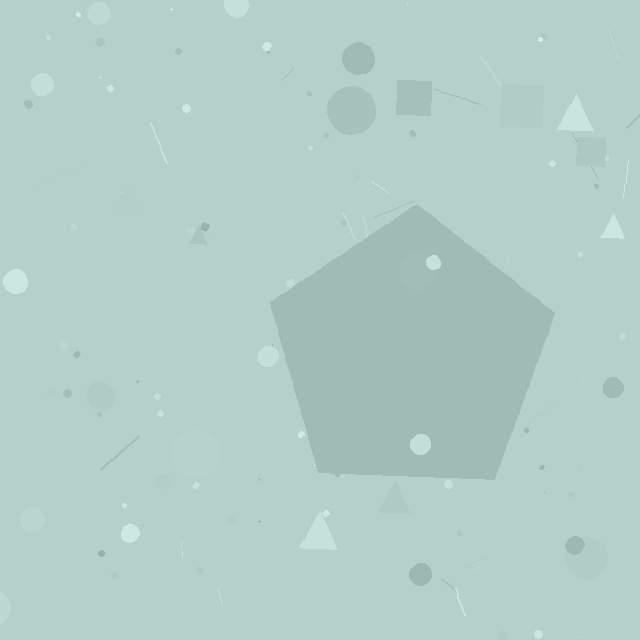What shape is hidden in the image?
A pentagon is hidden in the image.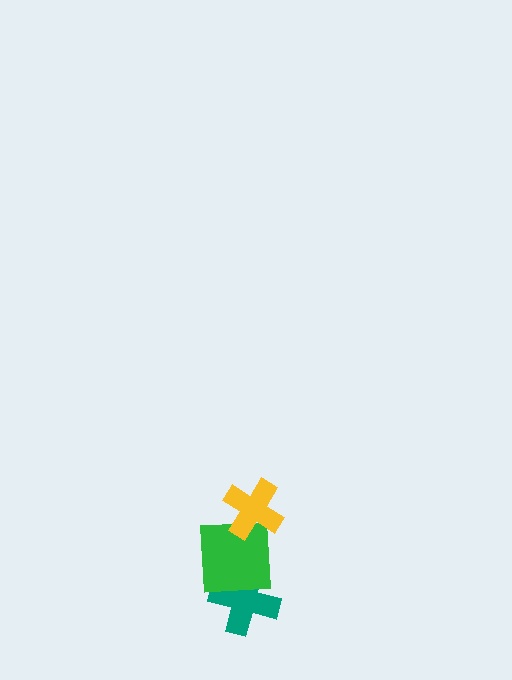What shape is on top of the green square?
The yellow cross is on top of the green square.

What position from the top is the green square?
The green square is 2nd from the top.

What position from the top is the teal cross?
The teal cross is 3rd from the top.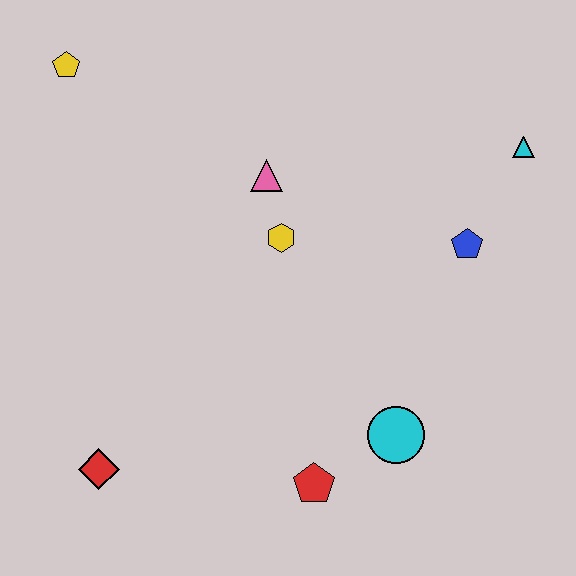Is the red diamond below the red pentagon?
No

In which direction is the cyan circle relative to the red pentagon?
The cyan circle is to the right of the red pentagon.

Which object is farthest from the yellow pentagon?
The cyan circle is farthest from the yellow pentagon.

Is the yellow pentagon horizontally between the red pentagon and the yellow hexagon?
No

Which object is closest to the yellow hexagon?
The pink triangle is closest to the yellow hexagon.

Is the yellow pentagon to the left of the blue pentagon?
Yes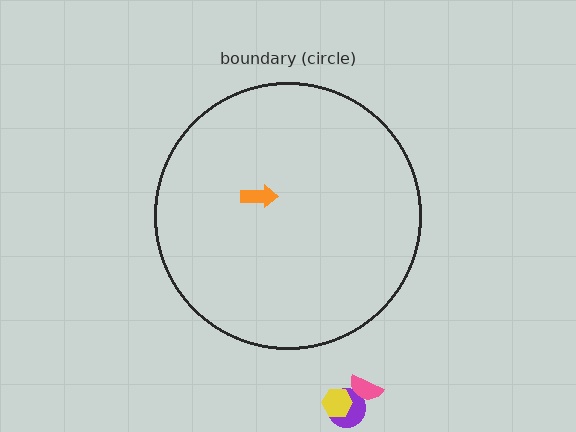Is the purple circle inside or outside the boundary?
Outside.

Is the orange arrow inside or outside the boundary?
Inside.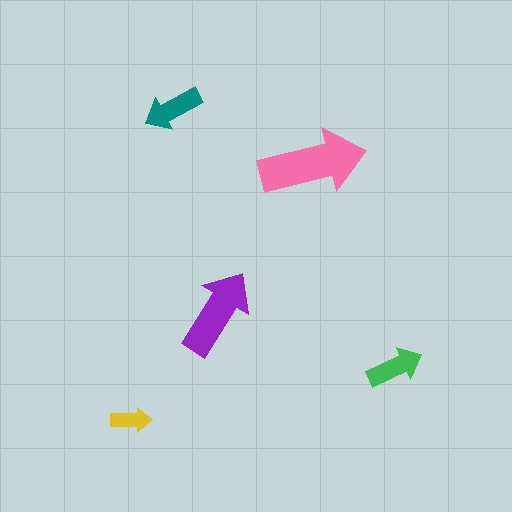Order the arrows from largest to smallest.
the pink one, the purple one, the teal one, the green one, the yellow one.